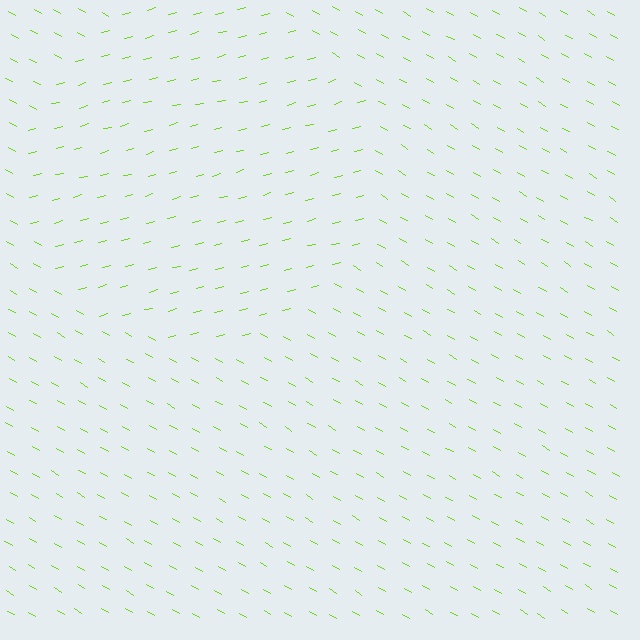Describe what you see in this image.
The image is filled with small lime line segments. A circle region in the image has lines oriented differently from the surrounding lines, creating a visible texture boundary.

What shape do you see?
I see a circle.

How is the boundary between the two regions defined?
The boundary is defined purely by a change in line orientation (approximately 45 degrees difference). All lines are the same color and thickness.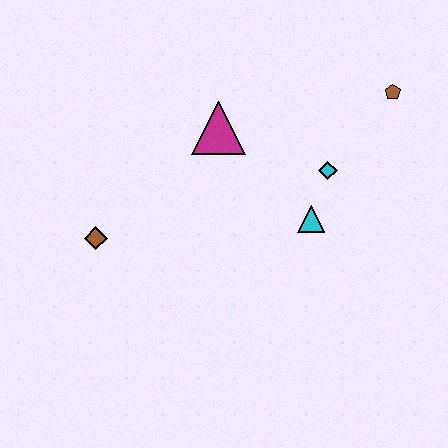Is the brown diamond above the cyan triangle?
No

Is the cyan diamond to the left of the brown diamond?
No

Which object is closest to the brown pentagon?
The cyan diamond is closest to the brown pentagon.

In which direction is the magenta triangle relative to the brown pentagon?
The magenta triangle is to the left of the brown pentagon.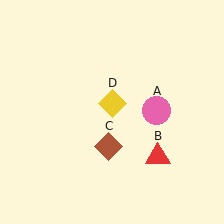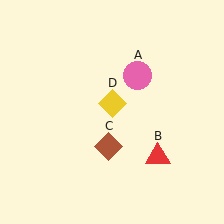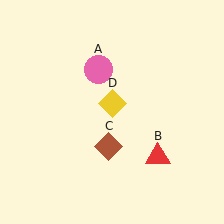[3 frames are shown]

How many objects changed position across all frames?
1 object changed position: pink circle (object A).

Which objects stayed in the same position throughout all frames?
Red triangle (object B) and brown diamond (object C) and yellow diamond (object D) remained stationary.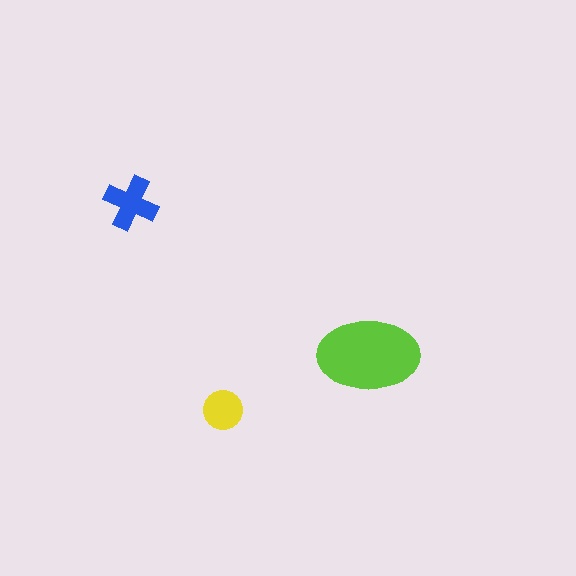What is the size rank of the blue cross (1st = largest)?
2nd.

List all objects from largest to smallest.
The lime ellipse, the blue cross, the yellow circle.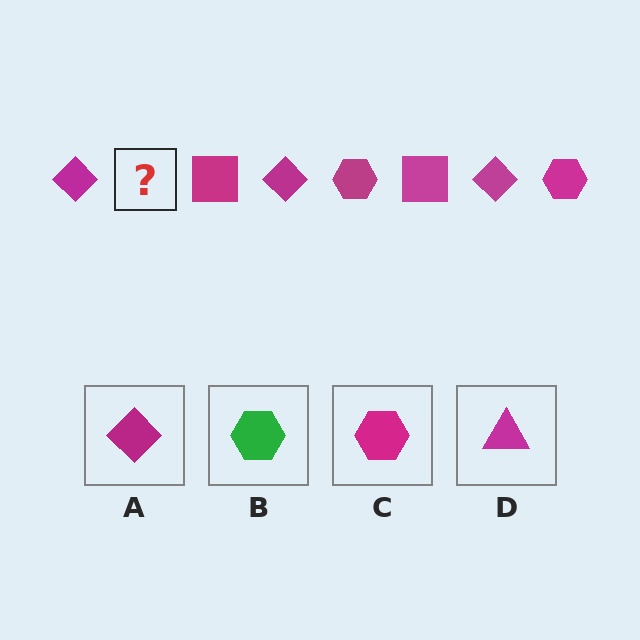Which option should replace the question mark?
Option C.